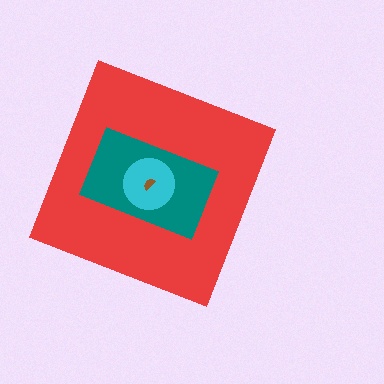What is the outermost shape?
The red diamond.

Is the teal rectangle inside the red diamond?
Yes.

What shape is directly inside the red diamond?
The teal rectangle.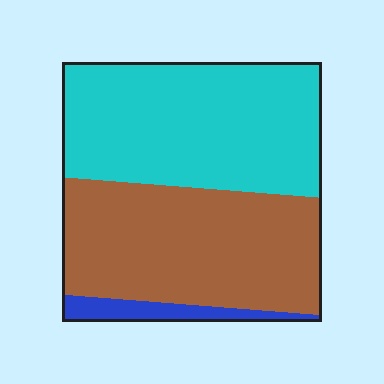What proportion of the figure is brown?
Brown takes up between a quarter and a half of the figure.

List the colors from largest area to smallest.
From largest to smallest: cyan, brown, blue.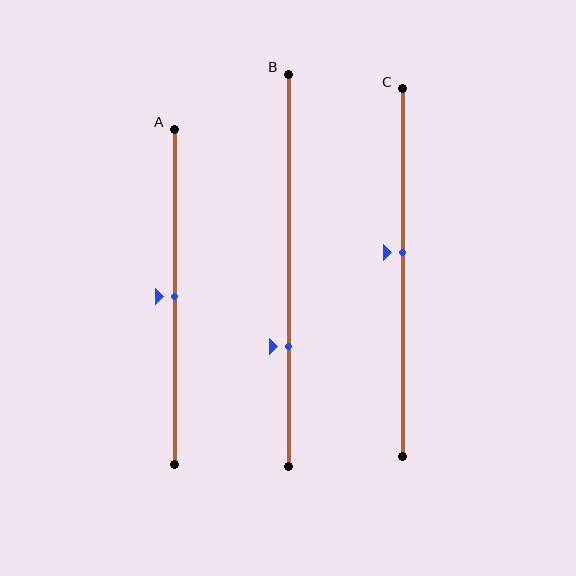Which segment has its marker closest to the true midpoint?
Segment A has its marker closest to the true midpoint.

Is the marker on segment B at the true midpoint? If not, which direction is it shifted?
No, the marker on segment B is shifted downward by about 20% of the segment length.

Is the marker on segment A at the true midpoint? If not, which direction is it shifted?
Yes, the marker on segment A is at the true midpoint.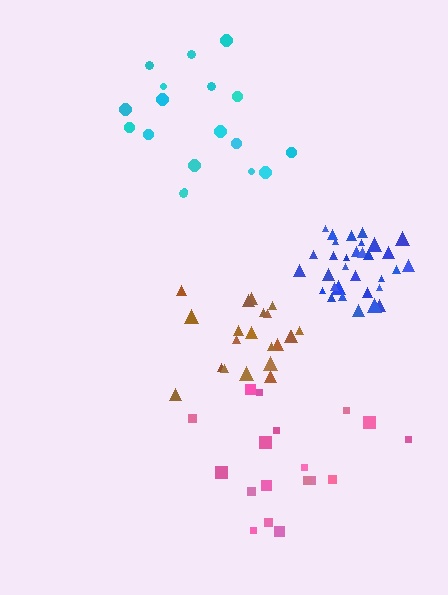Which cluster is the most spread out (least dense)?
Pink.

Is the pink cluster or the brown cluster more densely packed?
Brown.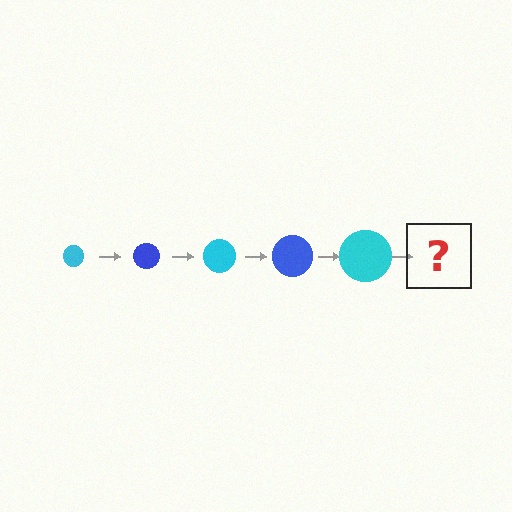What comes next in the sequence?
The next element should be a blue circle, larger than the previous one.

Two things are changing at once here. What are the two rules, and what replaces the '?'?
The two rules are that the circle grows larger each step and the color cycles through cyan and blue. The '?' should be a blue circle, larger than the previous one.